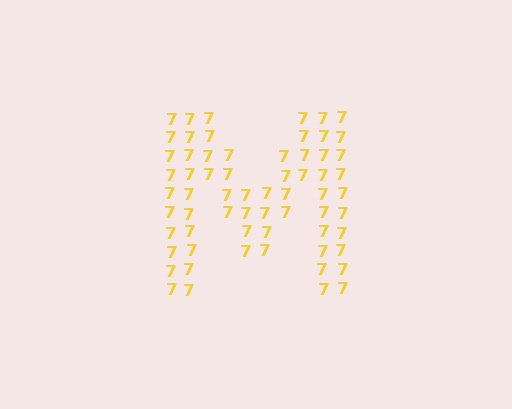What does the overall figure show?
The overall figure shows the letter M.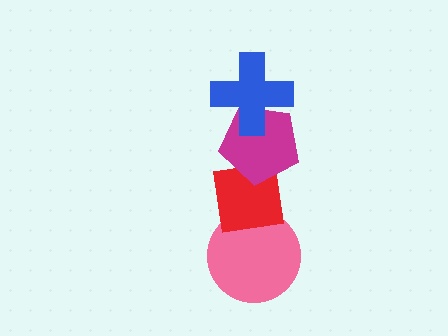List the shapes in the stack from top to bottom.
From top to bottom: the blue cross, the magenta pentagon, the red square, the pink circle.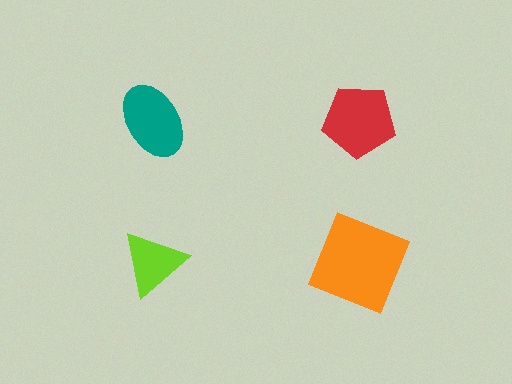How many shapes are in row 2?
2 shapes.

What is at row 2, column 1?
A lime triangle.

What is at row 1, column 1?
A teal ellipse.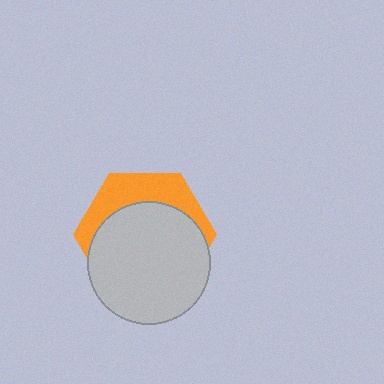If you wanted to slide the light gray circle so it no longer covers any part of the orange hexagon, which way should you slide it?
Slide it down — that is the most direct way to separate the two shapes.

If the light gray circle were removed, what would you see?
You would see the complete orange hexagon.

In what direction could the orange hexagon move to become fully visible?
The orange hexagon could move up. That would shift it out from behind the light gray circle entirely.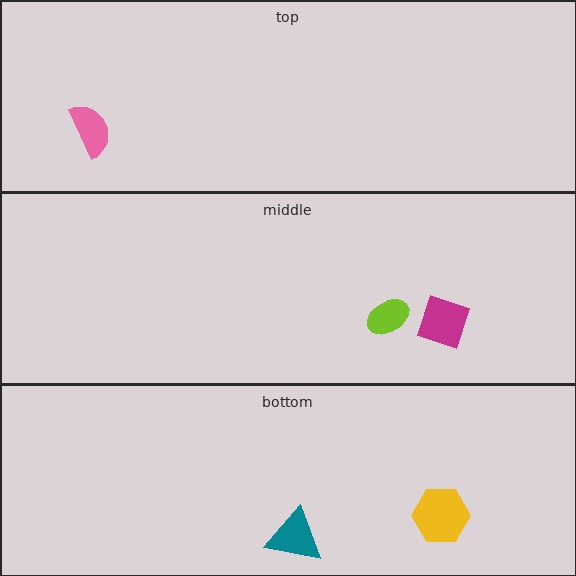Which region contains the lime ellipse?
The middle region.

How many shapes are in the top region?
1.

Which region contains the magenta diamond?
The middle region.